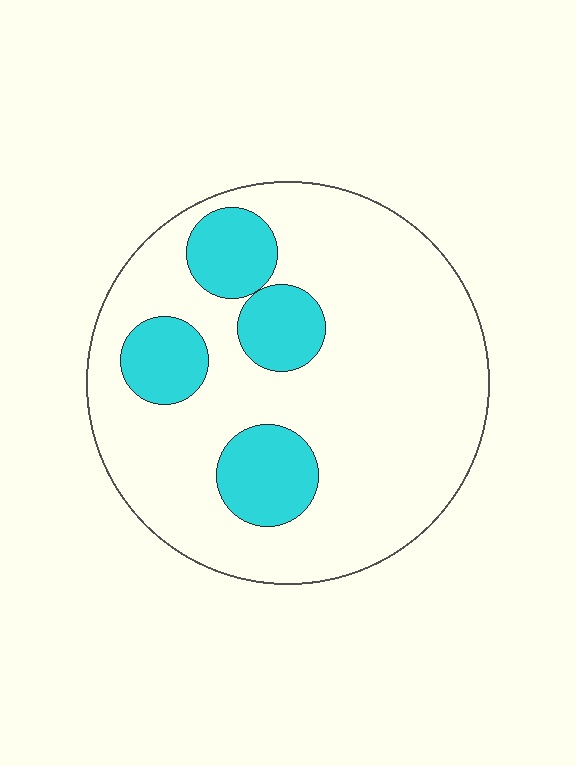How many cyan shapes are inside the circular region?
4.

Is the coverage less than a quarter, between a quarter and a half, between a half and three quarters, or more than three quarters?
Less than a quarter.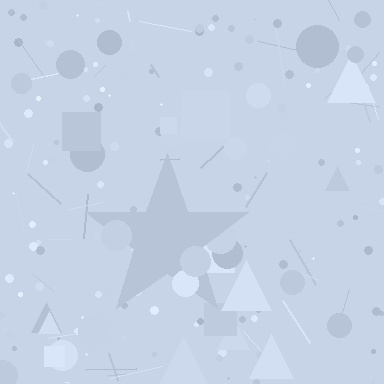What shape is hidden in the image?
A star is hidden in the image.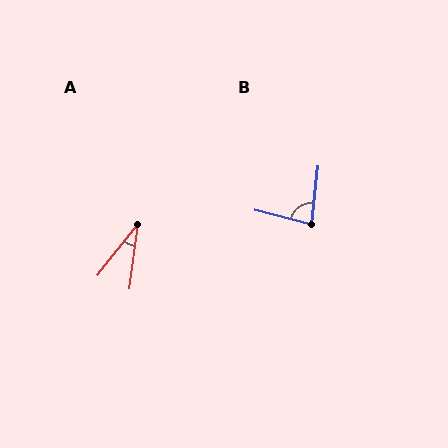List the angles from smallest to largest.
A (30°), B (82°).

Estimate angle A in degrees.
Approximately 30 degrees.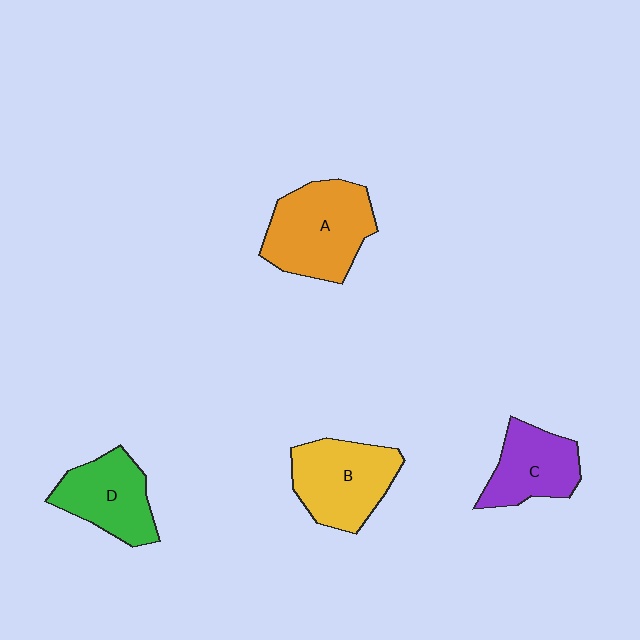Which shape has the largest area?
Shape A (orange).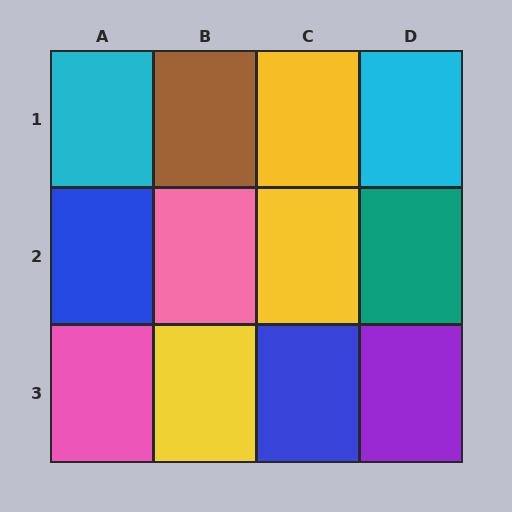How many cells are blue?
2 cells are blue.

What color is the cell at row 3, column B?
Yellow.